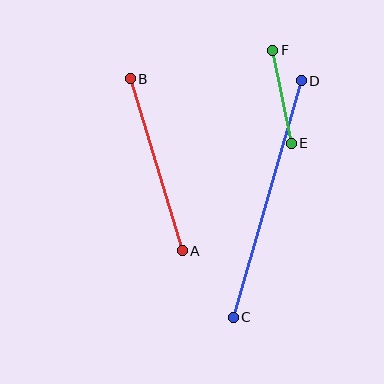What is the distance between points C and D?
The distance is approximately 246 pixels.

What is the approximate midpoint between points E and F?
The midpoint is at approximately (282, 97) pixels.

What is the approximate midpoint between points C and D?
The midpoint is at approximately (267, 199) pixels.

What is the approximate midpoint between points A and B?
The midpoint is at approximately (156, 165) pixels.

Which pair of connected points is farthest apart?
Points C and D are farthest apart.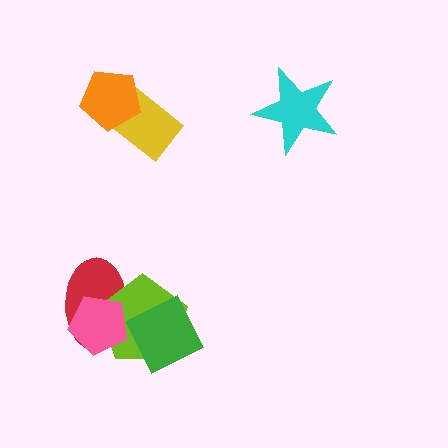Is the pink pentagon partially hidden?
No, no other shape covers it.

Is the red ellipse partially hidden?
Yes, it is partially covered by another shape.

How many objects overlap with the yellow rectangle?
1 object overlaps with the yellow rectangle.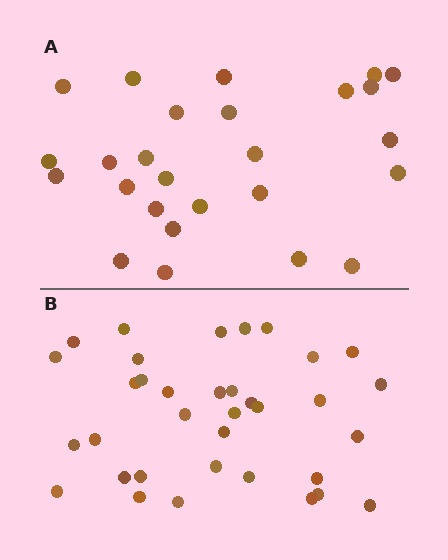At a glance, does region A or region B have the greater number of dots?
Region B (the bottom region) has more dots.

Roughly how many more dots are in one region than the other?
Region B has roughly 8 or so more dots than region A.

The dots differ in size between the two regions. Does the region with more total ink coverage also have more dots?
No. Region A has more total ink coverage because its dots are larger, but region B actually contains more individual dots. Total area can be misleading — the number of items is what matters here.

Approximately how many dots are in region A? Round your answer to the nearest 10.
About 30 dots. (The exact count is 26, which rounds to 30.)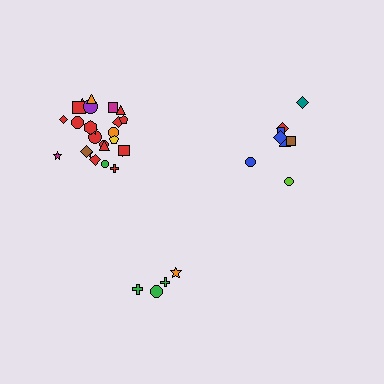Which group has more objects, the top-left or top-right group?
The top-left group.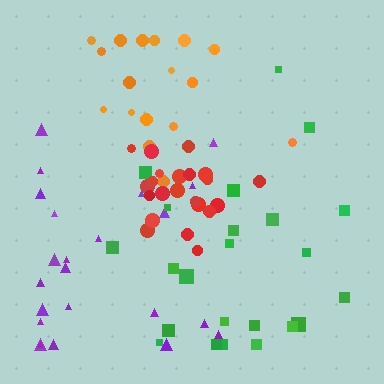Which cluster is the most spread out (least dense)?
Green.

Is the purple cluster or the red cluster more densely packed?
Red.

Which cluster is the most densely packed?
Red.